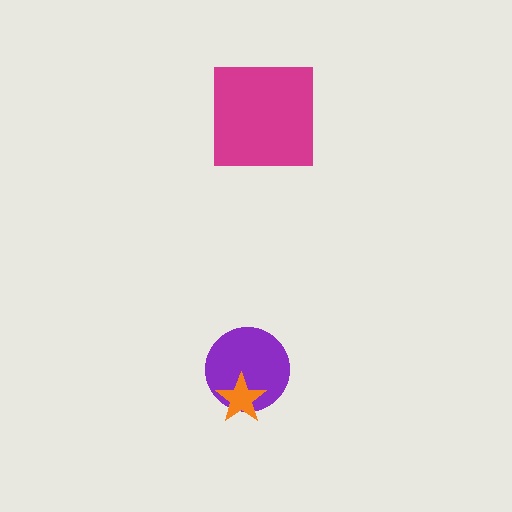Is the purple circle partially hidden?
Yes, it is partially covered by another shape.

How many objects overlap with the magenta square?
0 objects overlap with the magenta square.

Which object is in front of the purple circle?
The orange star is in front of the purple circle.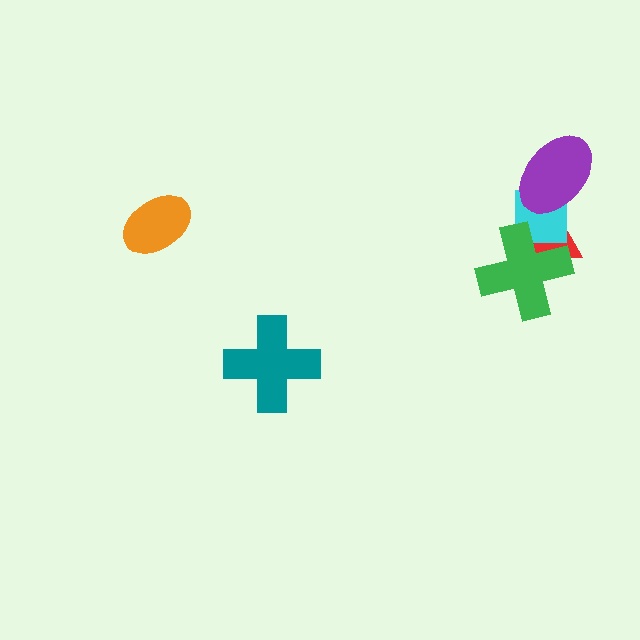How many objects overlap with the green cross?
2 objects overlap with the green cross.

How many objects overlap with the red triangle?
3 objects overlap with the red triangle.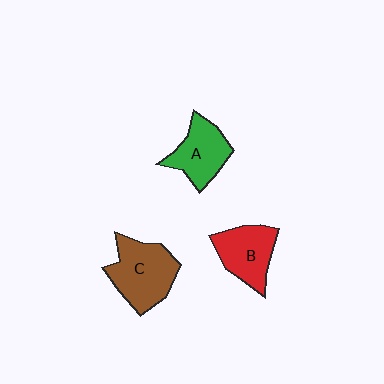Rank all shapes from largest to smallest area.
From largest to smallest: C (brown), B (red), A (green).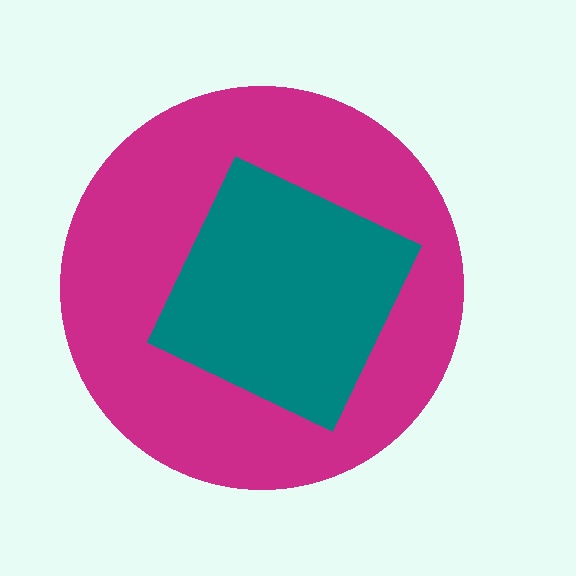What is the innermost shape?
The teal diamond.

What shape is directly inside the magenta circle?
The teal diamond.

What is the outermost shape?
The magenta circle.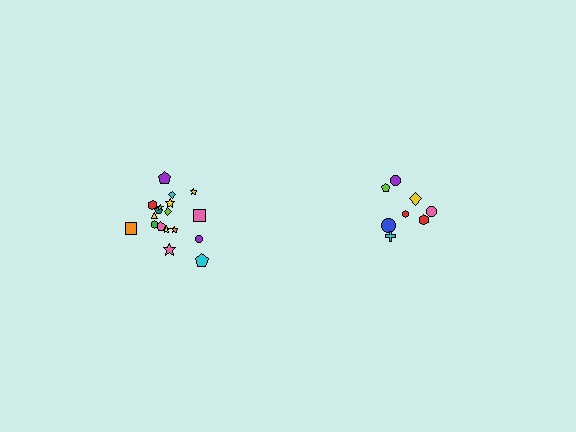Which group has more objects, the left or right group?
The left group.